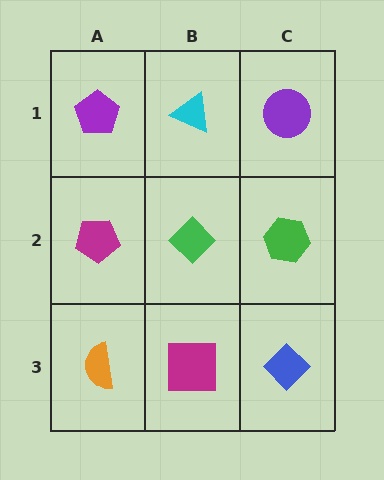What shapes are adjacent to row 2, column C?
A purple circle (row 1, column C), a blue diamond (row 3, column C), a green diamond (row 2, column B).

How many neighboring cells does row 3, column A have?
2.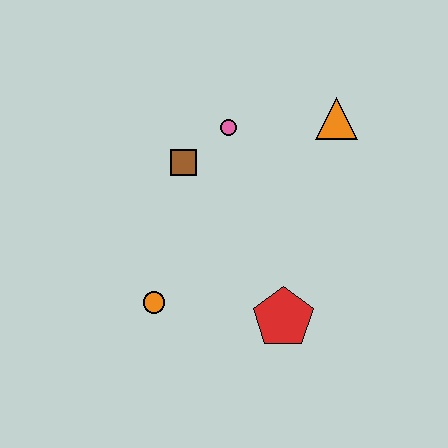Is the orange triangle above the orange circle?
Yes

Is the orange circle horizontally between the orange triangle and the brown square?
No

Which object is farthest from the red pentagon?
The orange triangle is farthest from the red pentagon.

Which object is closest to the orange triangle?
The pink circle is closest to the orange triangle.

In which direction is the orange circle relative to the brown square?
The orange circle is below the brown square.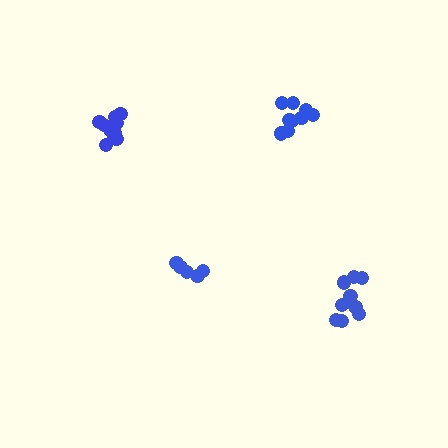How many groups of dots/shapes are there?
There are 4 groups.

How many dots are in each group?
Group 1: 9 dots, Group 2: 6 dots, Group 3: 10 dots, Group 4: 9 dots (34 total).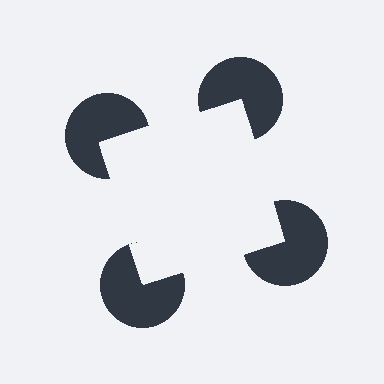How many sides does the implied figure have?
4 sides.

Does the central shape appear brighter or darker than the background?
It typically appears slightly brighter than the background, even though no actual brightness change is drawn.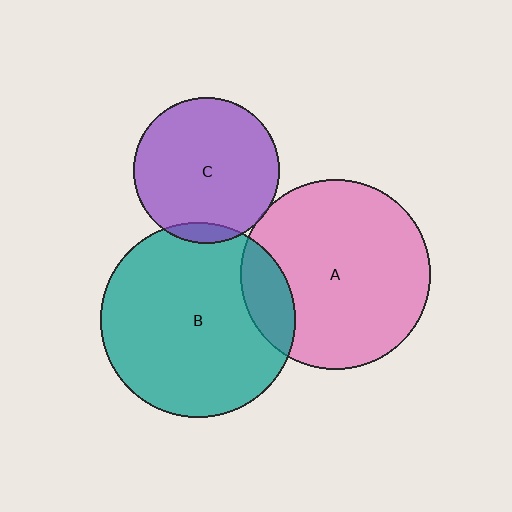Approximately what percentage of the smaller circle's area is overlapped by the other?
Approximately 5%.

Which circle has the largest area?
Circle B (teal).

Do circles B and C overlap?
Yes.